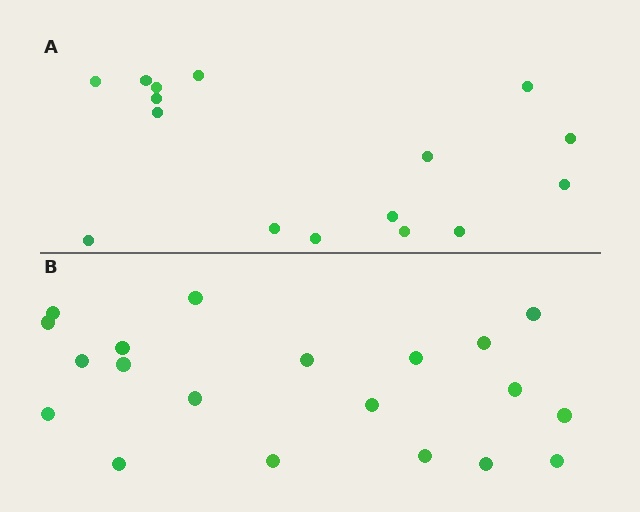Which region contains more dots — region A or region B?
Region B (the bottom region) has more dots.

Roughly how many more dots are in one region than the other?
Region B has about 4 more dots than region A.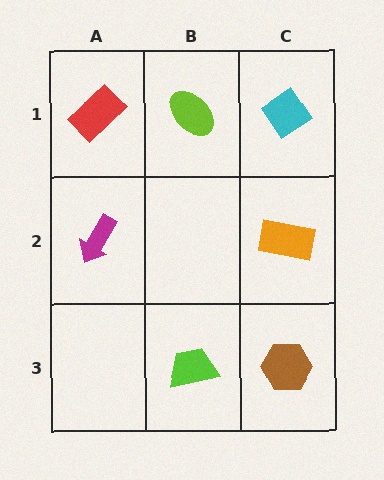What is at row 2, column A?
A magenta arrow.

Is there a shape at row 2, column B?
No, that cell is empty.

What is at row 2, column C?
An orange rectangle.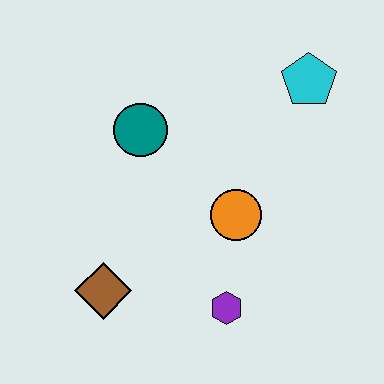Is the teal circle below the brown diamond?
No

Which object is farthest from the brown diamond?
The cyan pentagon is farthest from the brown diamond.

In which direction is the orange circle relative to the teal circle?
The orange circle is to the right of the teal circle.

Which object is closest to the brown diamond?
The purple hexagon is closest to the brown diamond.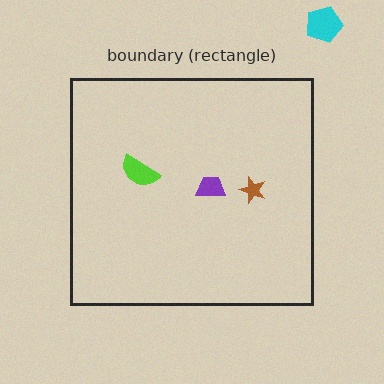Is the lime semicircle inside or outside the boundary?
Inside.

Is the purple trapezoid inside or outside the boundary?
Inside.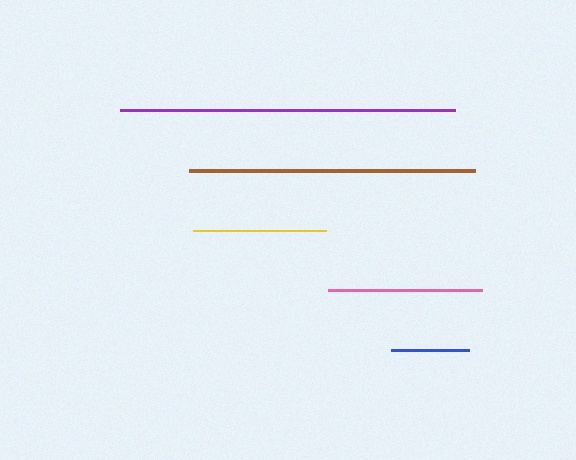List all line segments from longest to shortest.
From longest to shortest: purple, brown, pink, yellow, blue.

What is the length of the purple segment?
The purple segment is approximately 335 pixels long.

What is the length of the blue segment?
The blue segment is approximately 79 pixels long.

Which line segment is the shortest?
The blue line is the shortest at approximately 79 pixels.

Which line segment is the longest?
The purple line is the longest at approximately 335 pixels.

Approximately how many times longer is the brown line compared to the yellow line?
The brown line is approximately 2.2 times the length of the yellow line.